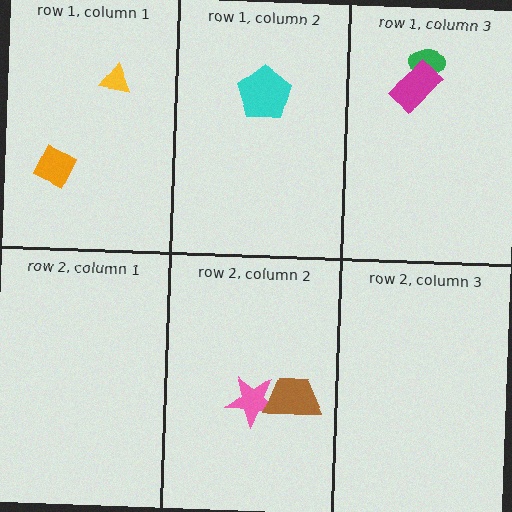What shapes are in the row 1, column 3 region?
The green ellipse, the magenta rectangle.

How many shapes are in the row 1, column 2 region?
1.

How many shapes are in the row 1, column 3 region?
2.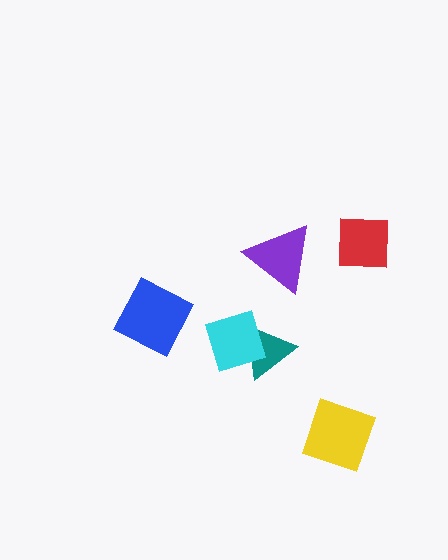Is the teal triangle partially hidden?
Yes, it is partially covered by another shape.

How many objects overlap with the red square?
0 objects overlap with the red square.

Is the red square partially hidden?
No, no other shape covers it.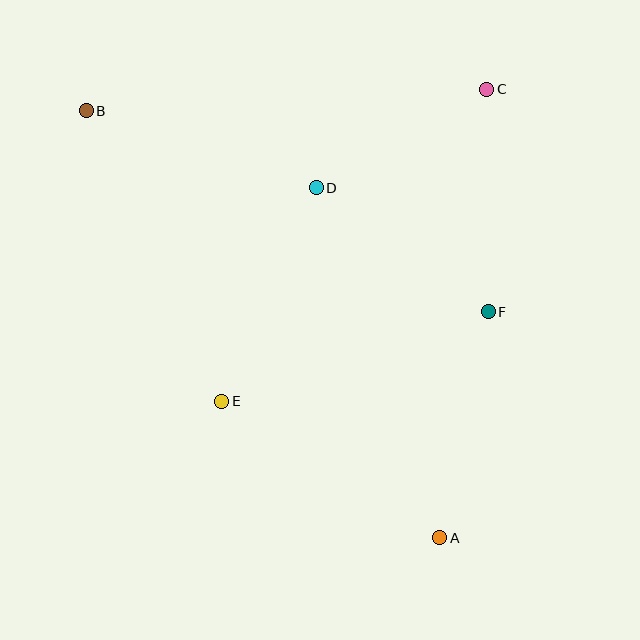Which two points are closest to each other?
Points C and D are closest to each other.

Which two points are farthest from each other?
Points A and B are farthest from each other.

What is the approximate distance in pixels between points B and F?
The distance between B and F is approximately 450 pixels.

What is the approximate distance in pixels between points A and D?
The distance between A and D is approximately 371 pixels.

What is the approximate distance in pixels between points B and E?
The distance between B and E is approximately 321 pixels.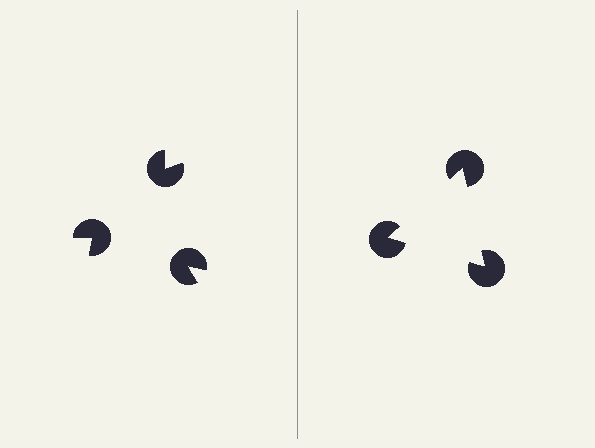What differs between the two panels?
The pac-man discs are positioned identically on both sides; only the wedge orientations differ. On the right they align to a triangle; on the left they are misaligned.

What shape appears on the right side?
An illusory triangle.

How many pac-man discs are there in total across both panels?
6 — 3 on each side.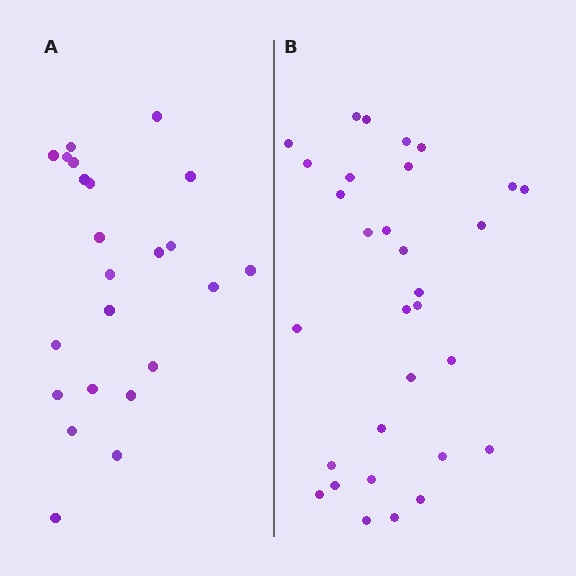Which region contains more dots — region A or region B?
Region B (the right region) has more dots.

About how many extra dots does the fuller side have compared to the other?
Region B has roughly 8 or so more dots than region A.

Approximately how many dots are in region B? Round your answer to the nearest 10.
About 30 dots. (The exact count is 31, which rounds to 30.)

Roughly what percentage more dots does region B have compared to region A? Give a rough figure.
About 35% more.